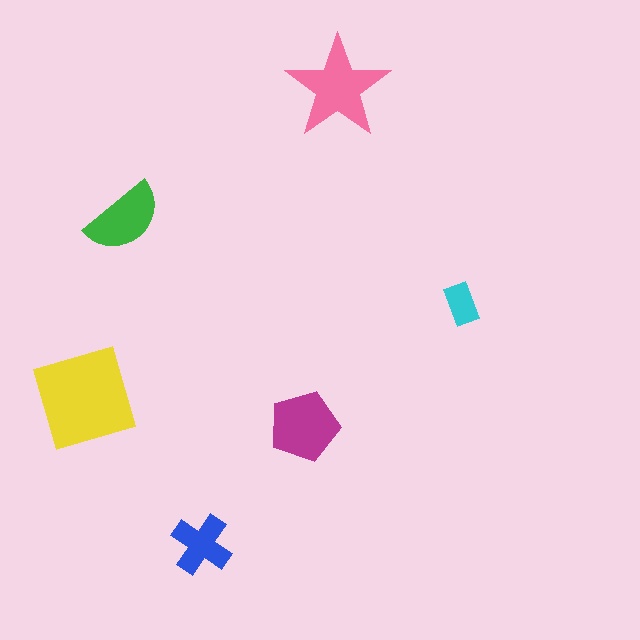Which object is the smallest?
The cyan rectangle.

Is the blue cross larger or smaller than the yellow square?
Smaller.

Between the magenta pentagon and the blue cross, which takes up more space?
The magenta pentagon.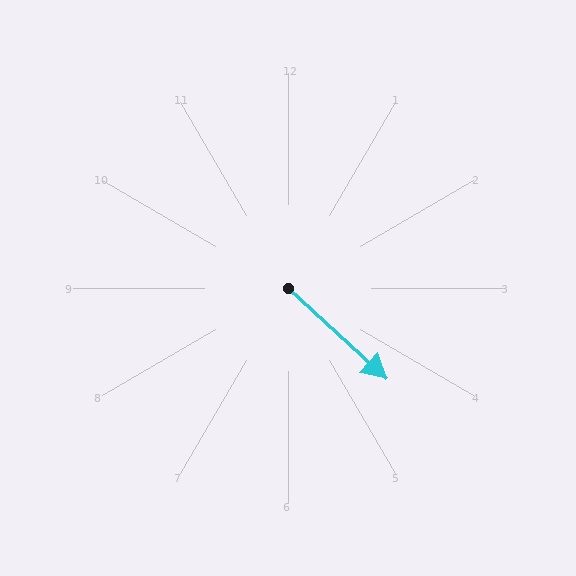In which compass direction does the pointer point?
Southeast.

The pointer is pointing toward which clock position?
Roughly 4 o'clock.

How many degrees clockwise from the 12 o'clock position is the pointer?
Approximately 133 degrees.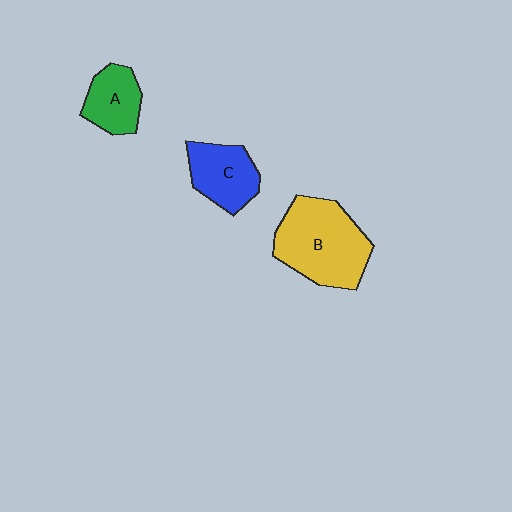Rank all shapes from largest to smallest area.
From largest to smallest: B (yellow), C (blue), A (green).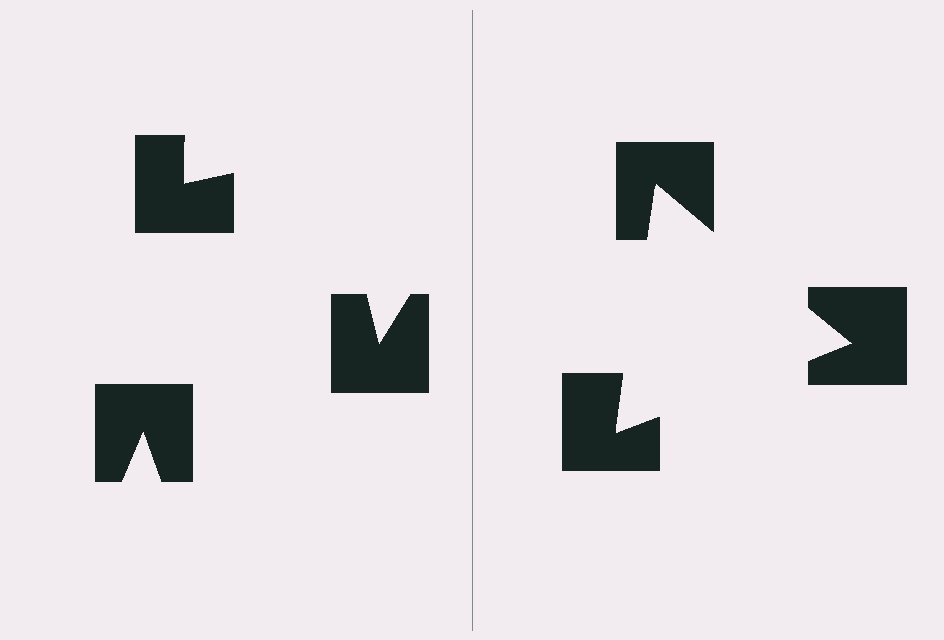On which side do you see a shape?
An illusory triangle appears on the right side. On the left side the wedge cuts are rotated, so no coherent shape forms.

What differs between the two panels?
The notched squares are positioned identically on both sides; only the wedge orientations differ. On the right they align to a triangle; on the left they are misaligned.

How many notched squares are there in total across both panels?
6 — 3 on each side.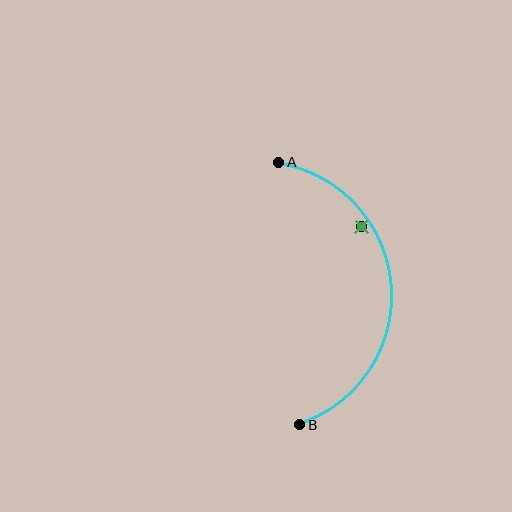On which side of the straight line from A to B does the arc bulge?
The arc bulges to the right of the straight line connecting A and B.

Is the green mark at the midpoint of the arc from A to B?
No — the green mark does not lie on the arc at all. It sits slightly inside the curve.